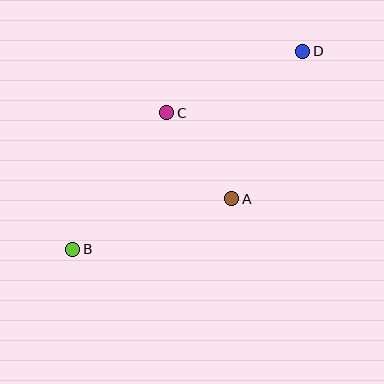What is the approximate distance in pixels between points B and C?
The distance between B and C is approximately 166 pixels.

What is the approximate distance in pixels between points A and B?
The distance between A and B is approximately 167 pixels.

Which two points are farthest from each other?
Points B and D are farthest from each other.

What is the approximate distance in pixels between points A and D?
The distance between A and D is approximately 164 pixels.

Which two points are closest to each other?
Points A and C are closest to each other.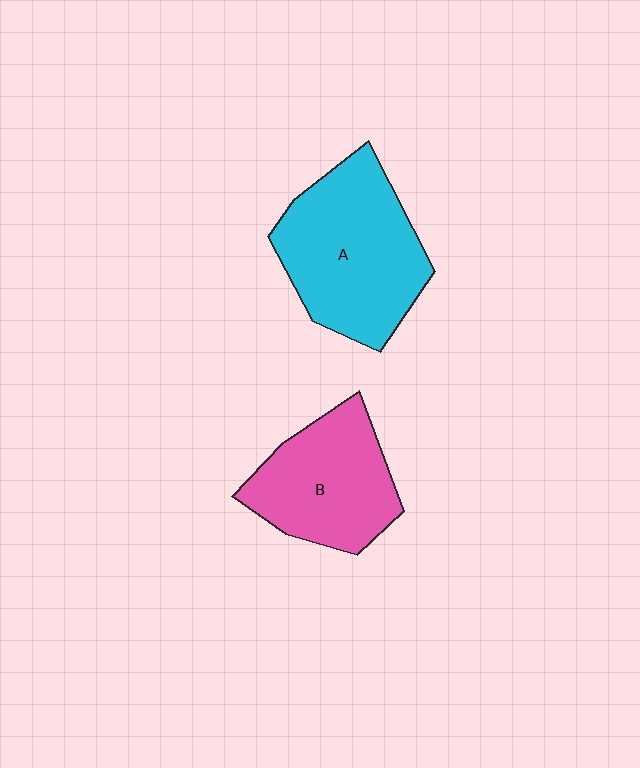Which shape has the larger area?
Shape A (cyan).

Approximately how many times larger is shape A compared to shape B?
Approximately 1.3 times.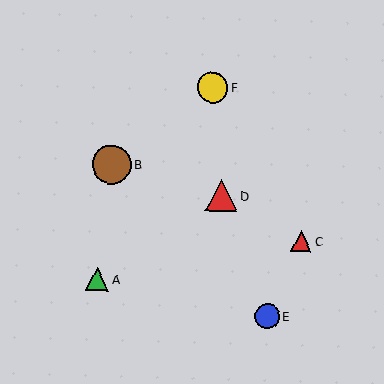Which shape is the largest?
The brown circle (labeled B) is the largest.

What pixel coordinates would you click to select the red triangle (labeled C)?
Click at (301, 241) to select the red triangle C.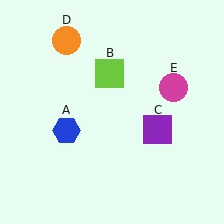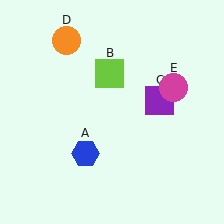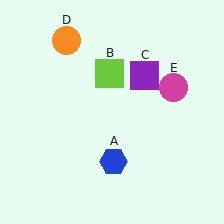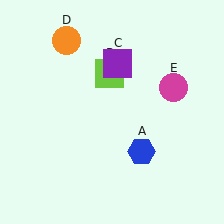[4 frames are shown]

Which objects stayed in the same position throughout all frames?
Lime square (object B) and orange circle (object D) and magenta circle (object E) remained stationary.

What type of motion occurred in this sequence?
The blue hexagon (object A), purple square (object C) rotated counterclockwise around the center of the scene.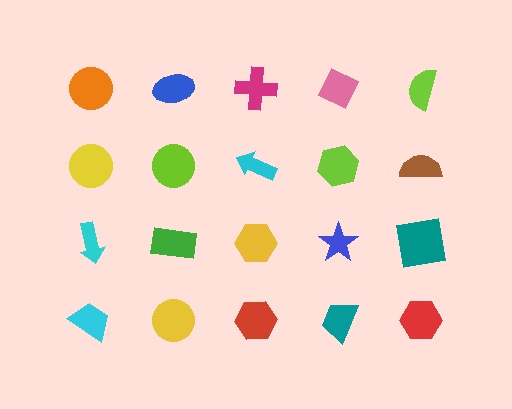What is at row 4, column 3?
A red hexagon.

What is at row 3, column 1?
A cyan arrow.